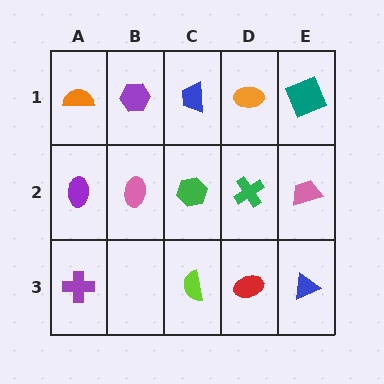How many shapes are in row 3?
4 shapes.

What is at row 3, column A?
A purple cross.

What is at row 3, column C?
A lime semicircle.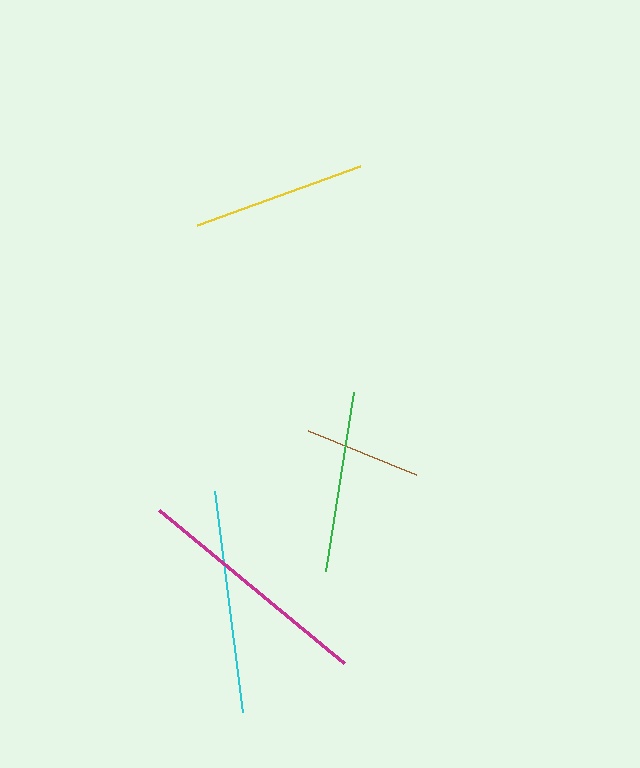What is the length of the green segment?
The green segment is approximately 181 pixels long.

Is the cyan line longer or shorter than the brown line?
The cyan line is longer than the brown line.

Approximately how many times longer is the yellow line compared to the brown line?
The yellow line is approximately 1.5 times the length of the brown line.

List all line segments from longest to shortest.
From longest to shortest: magenta, cyan, green, yellow, brown.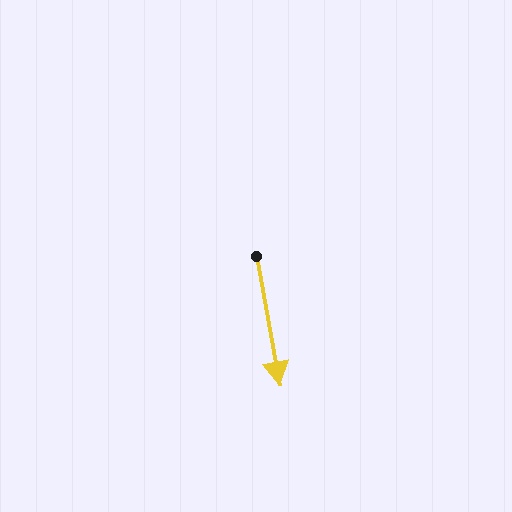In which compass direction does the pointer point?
South.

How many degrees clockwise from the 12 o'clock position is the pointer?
Approximately 170 degrees.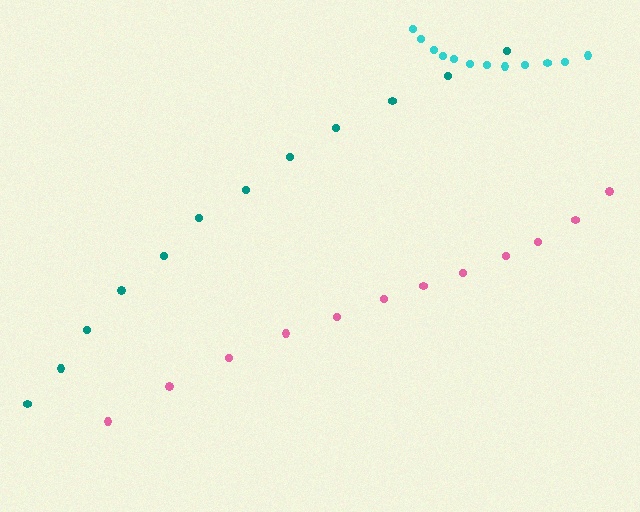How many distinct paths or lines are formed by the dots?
There are 3 distinct paths.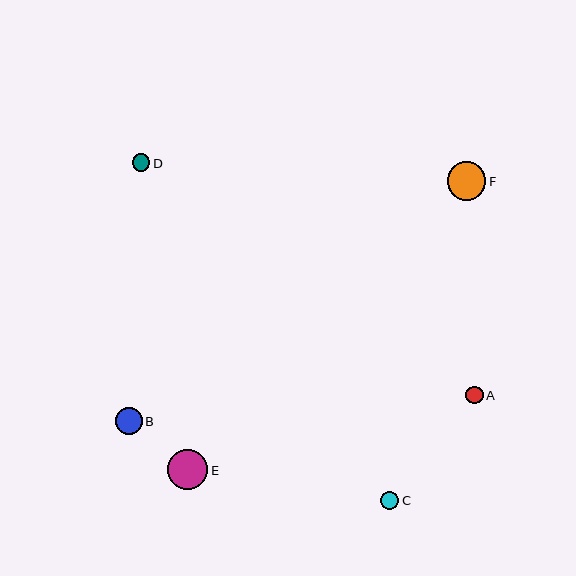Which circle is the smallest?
Circle A is the smallest with a size of approximately 17 pixels.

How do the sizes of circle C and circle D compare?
Circle C and circle D are approximately the same size.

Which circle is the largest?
Circle E is the largest with a size of approximately 40 pixels.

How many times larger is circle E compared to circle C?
Circle E is approximately 2.2 times the size of circle C.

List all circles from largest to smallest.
From largest to smallest: E, F, B, C, D, A.